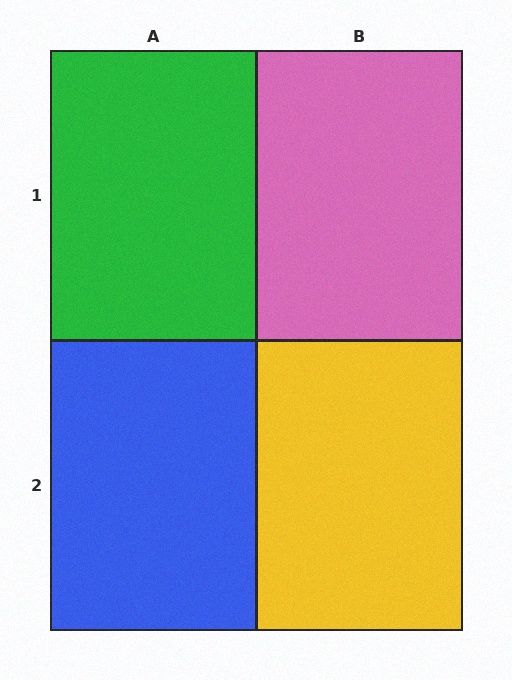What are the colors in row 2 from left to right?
Blue, yellow.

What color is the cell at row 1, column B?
Pink.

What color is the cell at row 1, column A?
Green.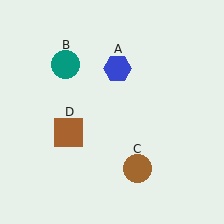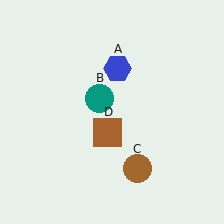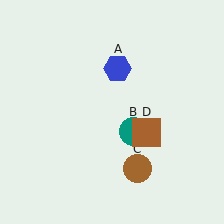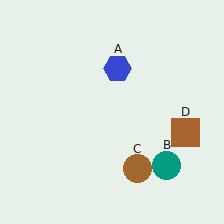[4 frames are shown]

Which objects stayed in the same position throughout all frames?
Blue hexagon (object A) and brown circle (object C) remained stationary.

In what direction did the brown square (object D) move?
The brown square (object D) moved right.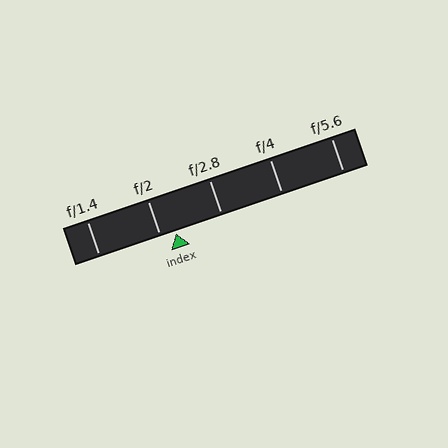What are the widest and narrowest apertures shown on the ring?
The widest aperture shown is f/1.4 and the narrowest is f/5.6.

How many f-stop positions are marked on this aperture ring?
There are 5 f-stop positions marked.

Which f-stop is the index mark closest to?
The index mark is closest to f/2.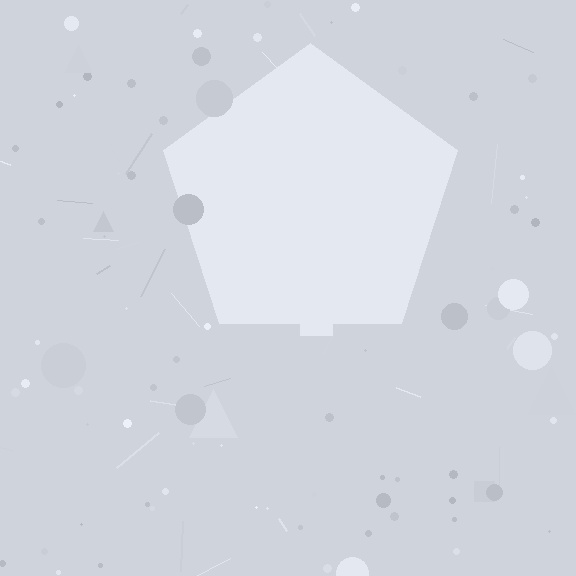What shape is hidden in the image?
A pentagon is hidden in the image.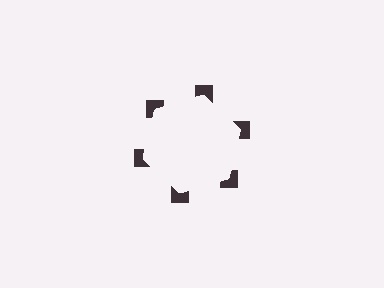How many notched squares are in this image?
There are 6 — one at each vertex of the illusory hexagon.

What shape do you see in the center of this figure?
An illusory hexagon — its edges are inferred from the aligned wedge cuts in the notched squares, not physically drawn.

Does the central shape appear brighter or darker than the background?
It typically appears slightly brighter than the background, even though no actual brightness change is drawn.